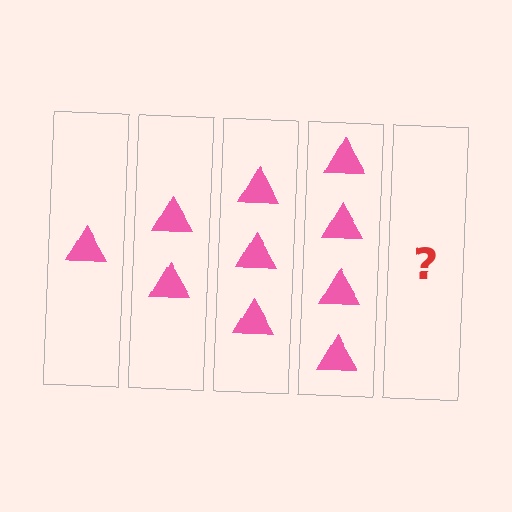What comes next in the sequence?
The next element should be 5 triangles.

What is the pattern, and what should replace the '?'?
The pattern is that each step adds one more triangle. The '?' should be 5 triangles.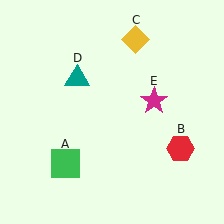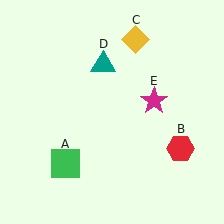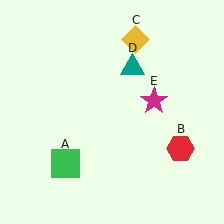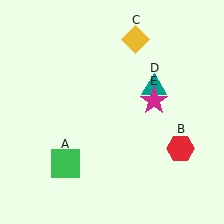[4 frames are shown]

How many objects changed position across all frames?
1 object changed position: teal triangle (object D).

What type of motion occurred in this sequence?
The teal triangle (object D) rotated clockwise around the center of the scene.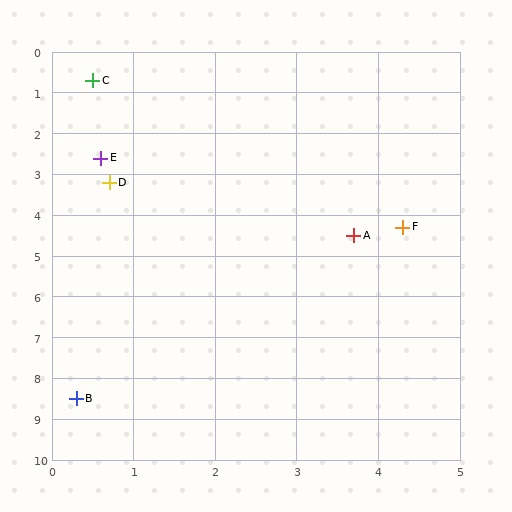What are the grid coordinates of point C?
Point C is at approximately (0.5, 0.7).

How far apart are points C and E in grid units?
Points C and E are about 1.9 grid units apart.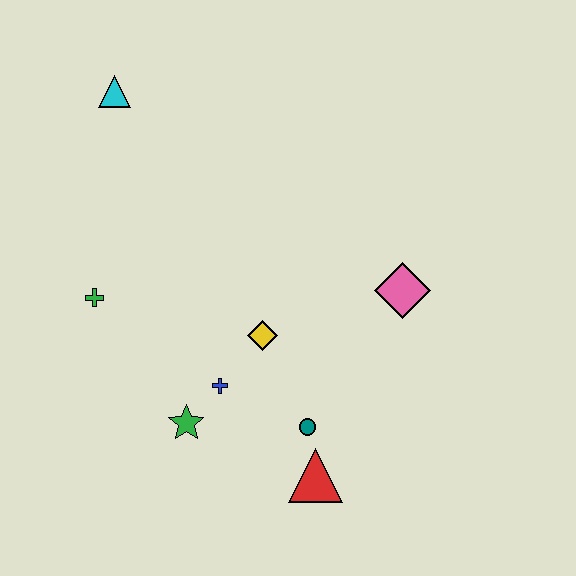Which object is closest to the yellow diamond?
The blue cross is closest to the yellow diamond.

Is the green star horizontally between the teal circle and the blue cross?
No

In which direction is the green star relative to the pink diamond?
The green star is to the left of the pink diamond.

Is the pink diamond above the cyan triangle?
No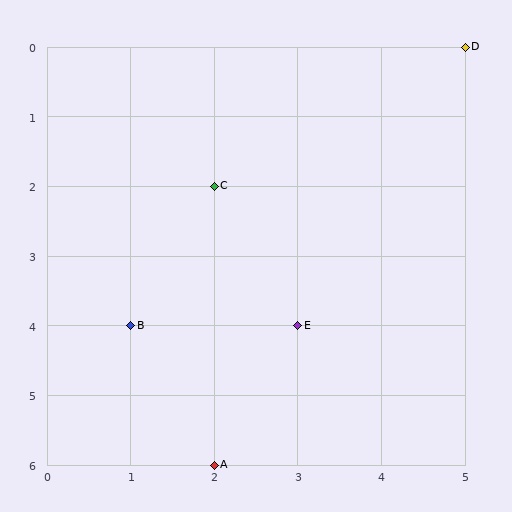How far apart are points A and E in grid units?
Points A and E are 1 column and 2 rows apart (about 2.2 grid units diagonally).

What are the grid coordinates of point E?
Point E is at grid coordinates (3, 4).